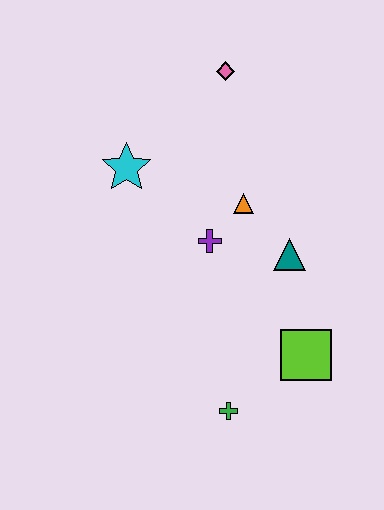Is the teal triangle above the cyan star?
No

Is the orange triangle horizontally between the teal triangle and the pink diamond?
Yes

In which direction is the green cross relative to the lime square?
The green cross is to the left of the lime square.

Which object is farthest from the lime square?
The pink diamond is farthest from the lime square.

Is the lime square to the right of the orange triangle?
Yes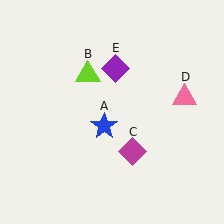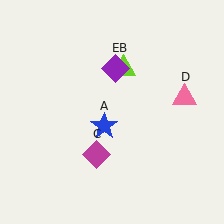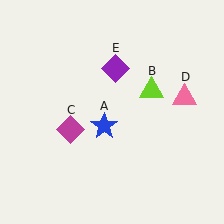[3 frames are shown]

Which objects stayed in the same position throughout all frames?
Blue star (object A) and pink triangle (object D) and purple diamond (object E) remained stationary.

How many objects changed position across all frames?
2 objects changed position: lime triangle (object B), magenta diamond (object C).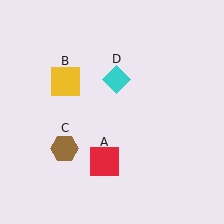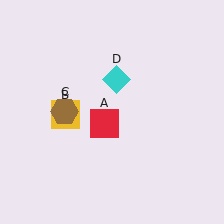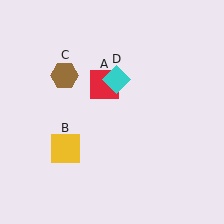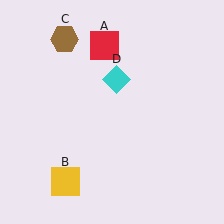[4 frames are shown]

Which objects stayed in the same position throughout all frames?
Cyan diamond (object D) remained stationary.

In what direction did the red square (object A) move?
The red square (object A) moved up.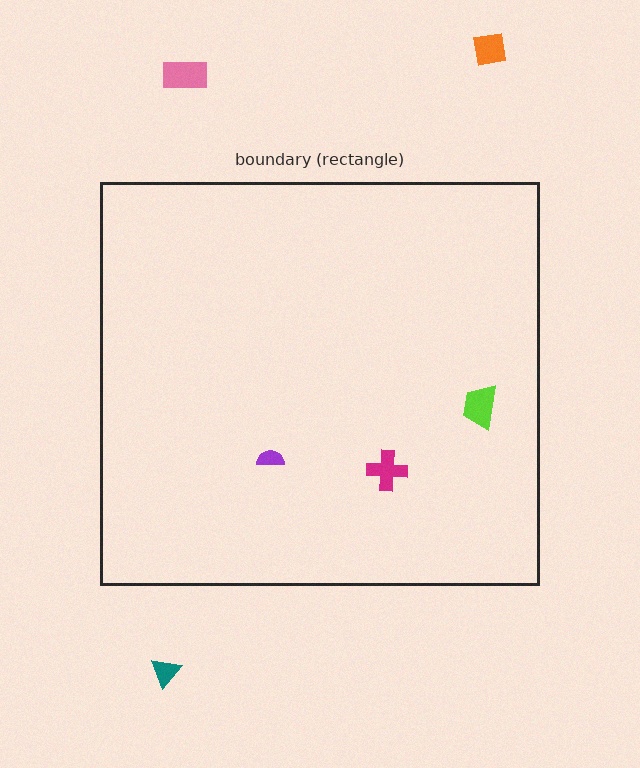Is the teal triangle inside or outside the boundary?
Outside.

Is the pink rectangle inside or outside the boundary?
Outside.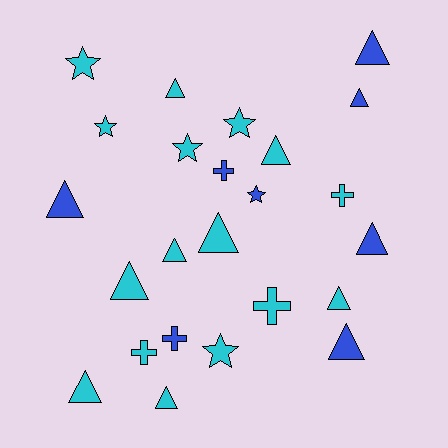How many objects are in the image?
There are 24 objects.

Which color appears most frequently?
Cyan, with 16 objects.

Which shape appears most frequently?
Triangle, with 13 objects.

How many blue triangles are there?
There are 5 blue triangles.